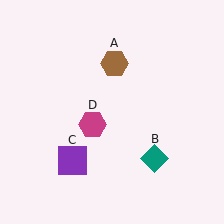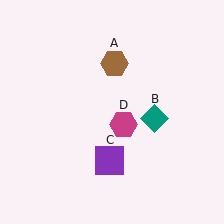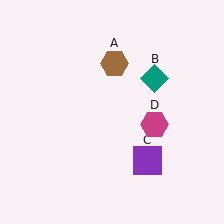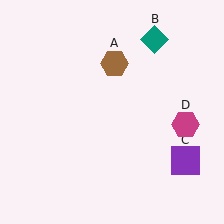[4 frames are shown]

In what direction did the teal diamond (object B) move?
The teal diamond (object B) moved up.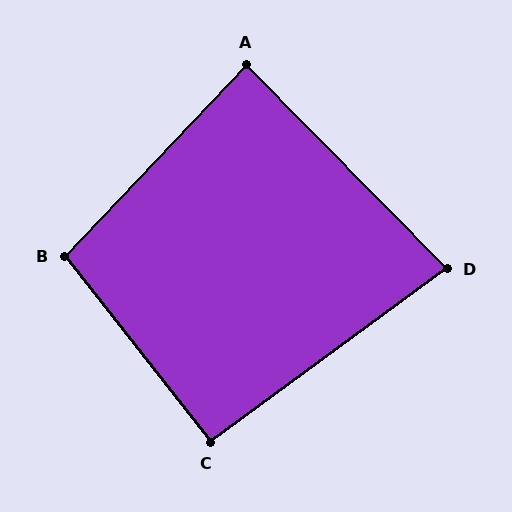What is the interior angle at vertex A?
Approximately 88 degrees (approximately right).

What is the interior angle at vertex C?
Approximately 92 degrees (approximately right).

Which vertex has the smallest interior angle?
D, at approximately 82 degrees.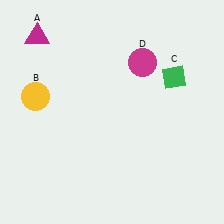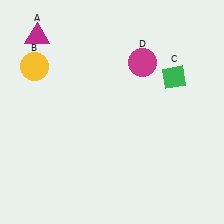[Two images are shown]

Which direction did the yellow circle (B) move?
The yellow circle (B) moved up.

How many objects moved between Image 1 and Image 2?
1 object moved between the two images.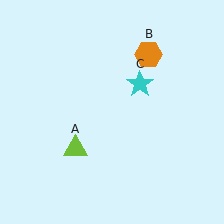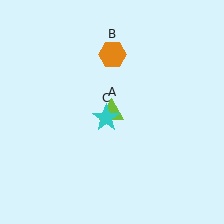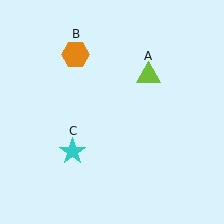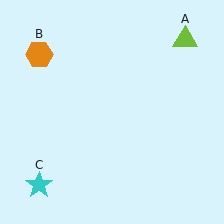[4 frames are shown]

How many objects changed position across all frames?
3 objects changed position: lime triangle (object A), orange hexagon (object B), cyan star (object C).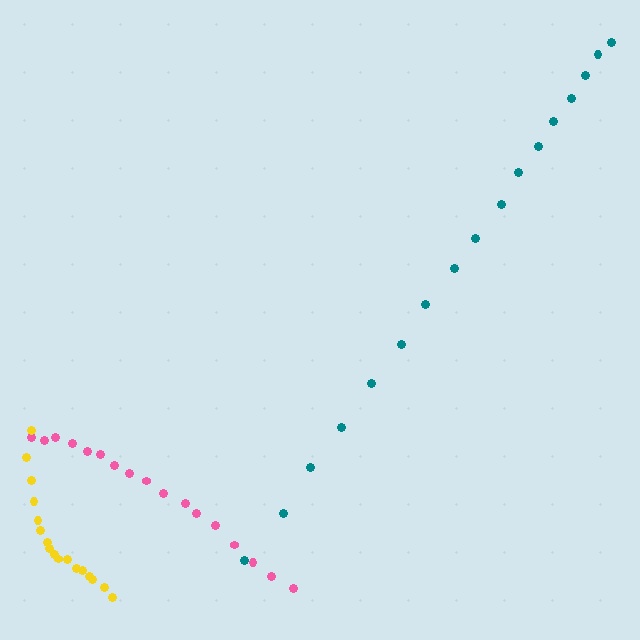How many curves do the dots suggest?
There are 3 distinct paths.